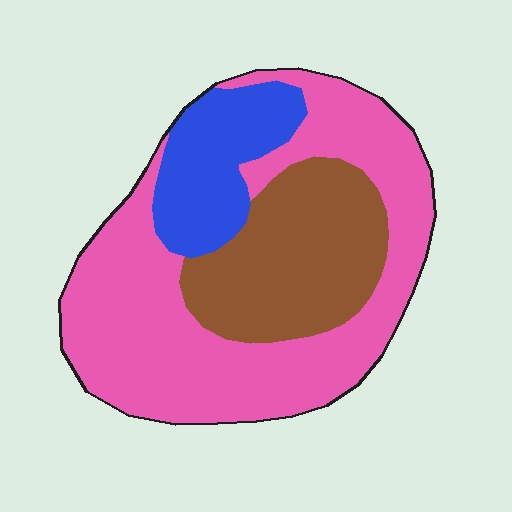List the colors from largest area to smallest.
From largest to smallest: pink, brown, blue.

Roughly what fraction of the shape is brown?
Brown covers roughly 25% of the shape.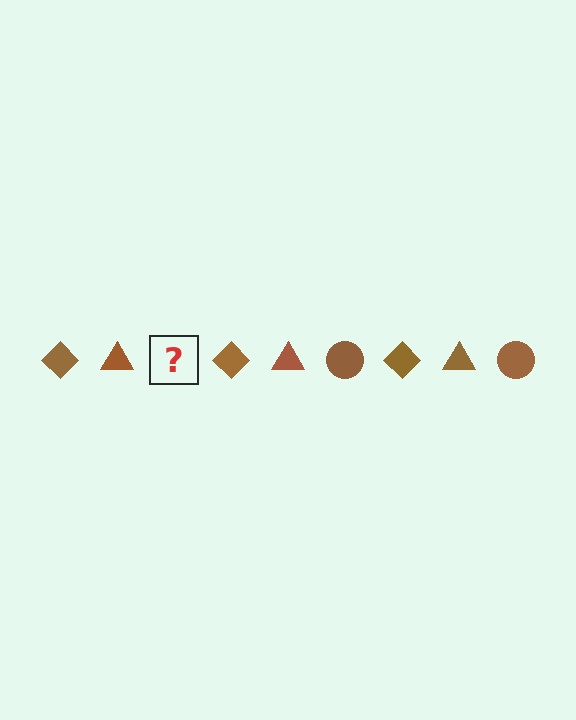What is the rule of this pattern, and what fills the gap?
The rule is that the pattern cycles through diamond, triangle, circle shapes in brown. The gap should be filled with a brown circle.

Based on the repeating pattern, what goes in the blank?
The blank should be a brown circle.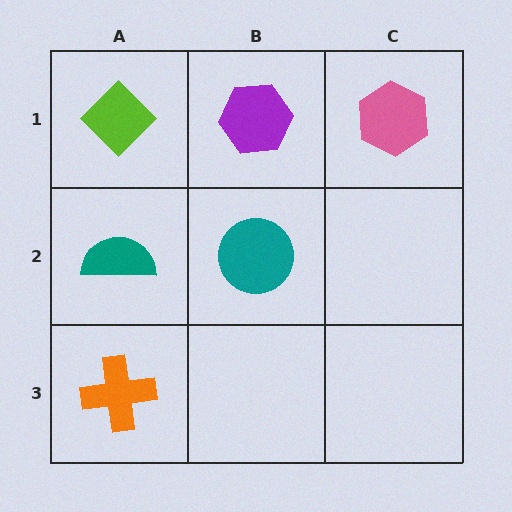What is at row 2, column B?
A teal circle.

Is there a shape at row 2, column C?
No, that cell is empty.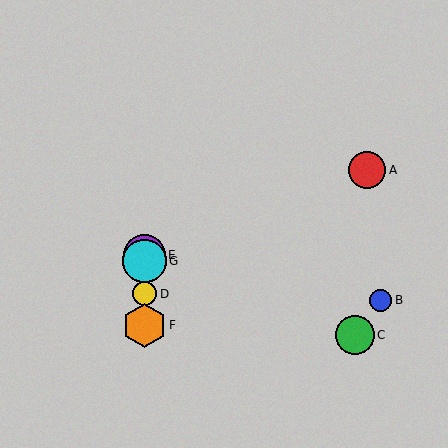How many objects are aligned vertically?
4 objects (D, E, F, G) are aligned vertically.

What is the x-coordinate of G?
Object G is at x≈144.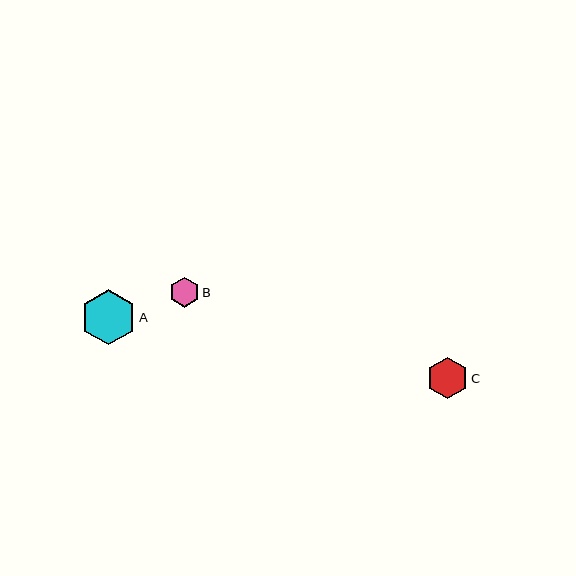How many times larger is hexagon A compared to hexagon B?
Hexagon A is approximately 1.9 times the size of hexagon B.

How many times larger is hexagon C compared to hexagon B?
Hexagon C is approximately 1.4 times the size of hexagon B.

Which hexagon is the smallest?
Hexagon B is the smallest with a size of approximately 29 pixels.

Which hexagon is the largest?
Hexagon A is the largest with a size of approximately 56 pixels.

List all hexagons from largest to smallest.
From largest to smallest: A, C, B.